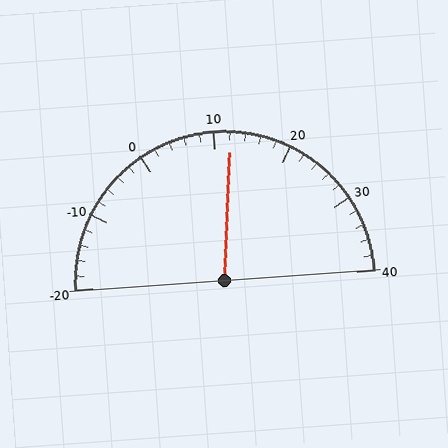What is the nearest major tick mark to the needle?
The nearest major tick mark is 10.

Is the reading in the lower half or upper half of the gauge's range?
The reading is in the upper half of the range (-20 to 40).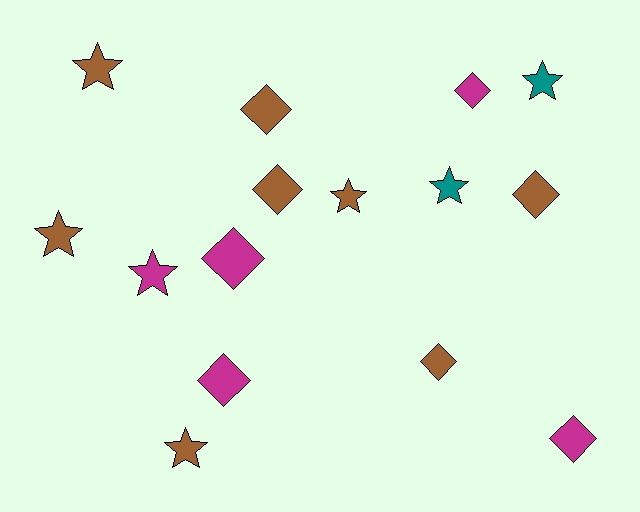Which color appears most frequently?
Brown, with 8 objects.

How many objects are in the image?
There are 15 objects.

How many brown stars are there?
There are 4 brown stars.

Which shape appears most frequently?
Diamond, with 8 objects.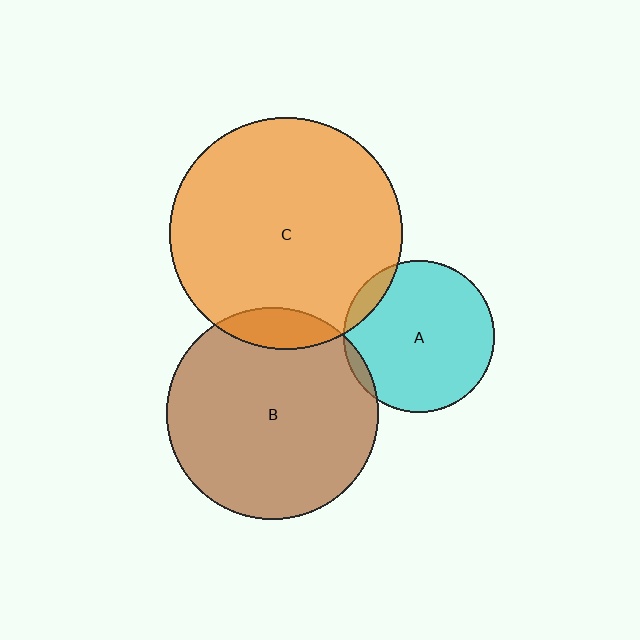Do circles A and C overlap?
Yes.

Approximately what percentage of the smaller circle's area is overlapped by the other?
Approximately 10%.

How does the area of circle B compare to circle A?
Approximately 2.0 times.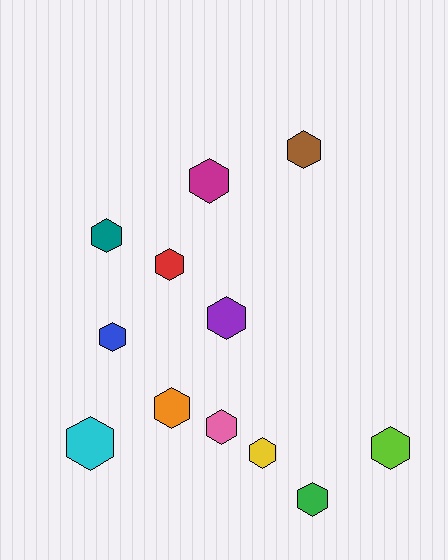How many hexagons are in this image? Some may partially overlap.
There are 12 hexagons.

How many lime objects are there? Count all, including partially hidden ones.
There is 1 lime object.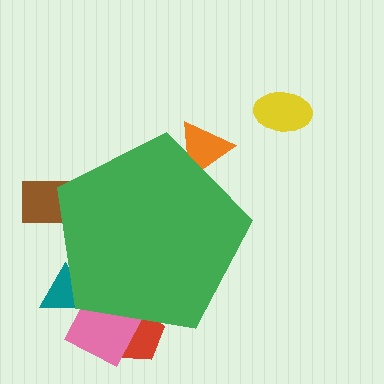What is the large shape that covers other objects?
A green pentagon.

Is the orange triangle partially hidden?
Yes, the orange triangle is partially hidden behind the green pentagon.